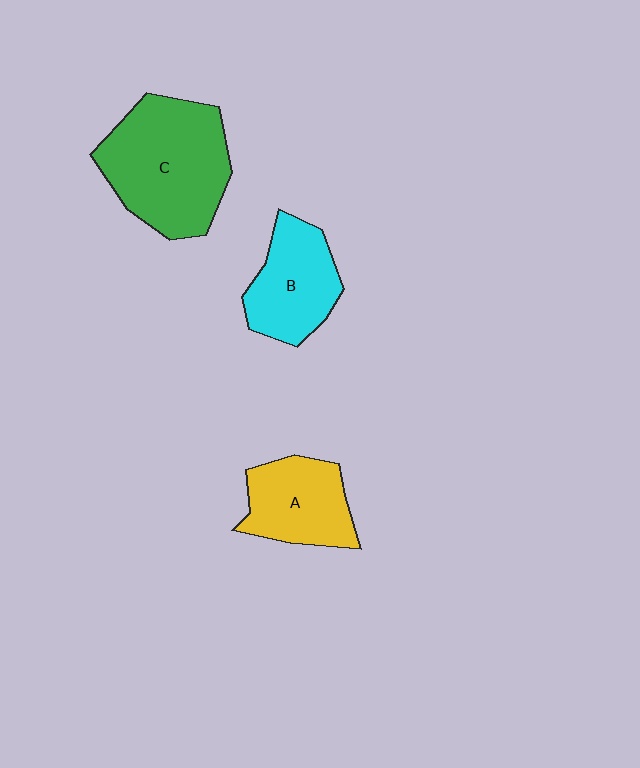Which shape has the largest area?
Shape C (green).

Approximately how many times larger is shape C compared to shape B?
Approximately 1.6 times.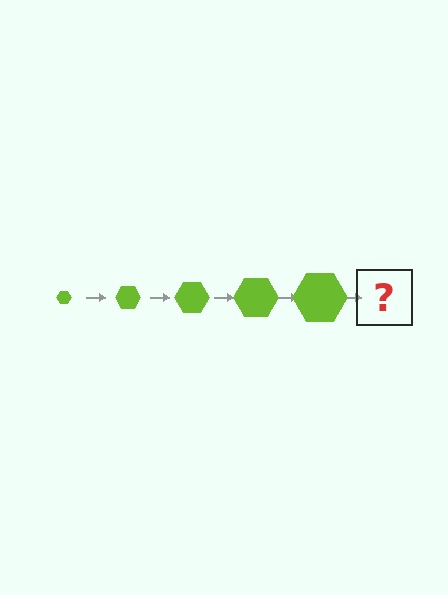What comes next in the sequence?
The next element should be a lime hexagon, larger than the previous one.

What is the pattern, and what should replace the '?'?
The pattern is that the hexagon gets progressively larger each step. The '?' should be a lime hexagon, larger than the previous one.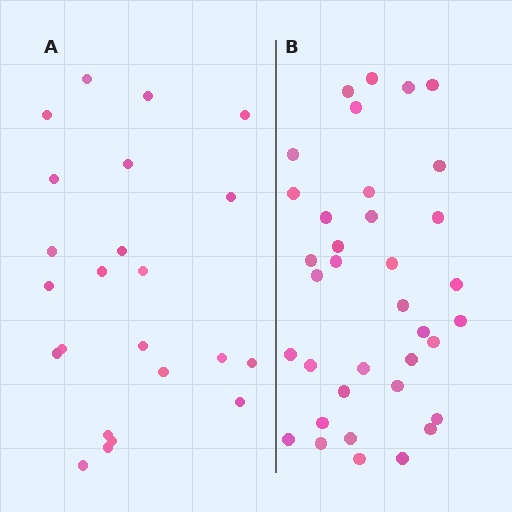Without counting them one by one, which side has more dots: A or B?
Region B (the right region) has more dots.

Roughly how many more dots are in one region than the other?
Region B has approximately 15 more dots than region A.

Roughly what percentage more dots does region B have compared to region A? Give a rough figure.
About 55% more.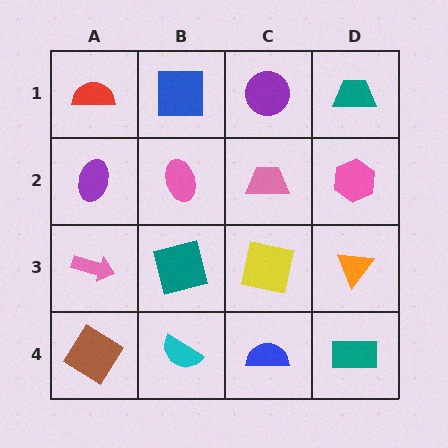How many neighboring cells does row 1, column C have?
3.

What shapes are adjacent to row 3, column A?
A purple ellipse (row 2, column A), a brown diamond (row 4, column A), a teal square (row 3, column B).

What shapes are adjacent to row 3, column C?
A pink trapezoid (row 2, column C), a blue semicircle (row 4, column C), a teal square (row 3, column B), an orange triangle (row 3, column D).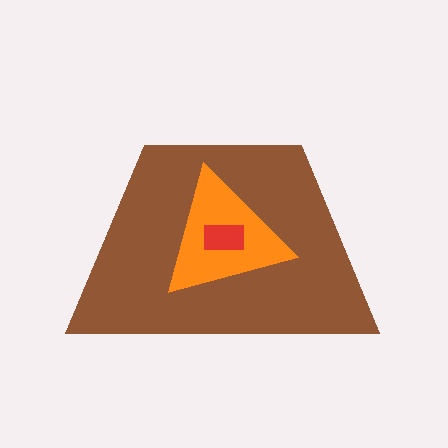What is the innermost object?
The red rectangle.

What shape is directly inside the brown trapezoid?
The orange triangle.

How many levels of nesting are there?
3.